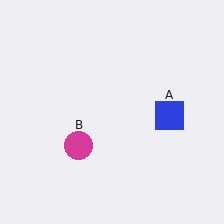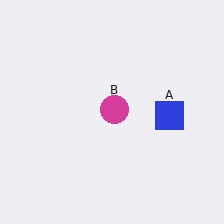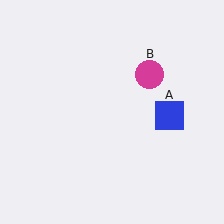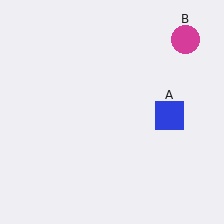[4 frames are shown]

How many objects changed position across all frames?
1 object changed position: magenta circle (object B).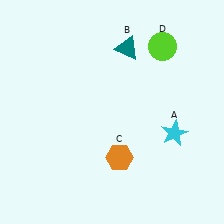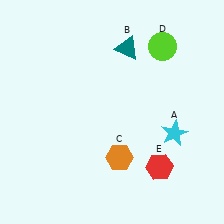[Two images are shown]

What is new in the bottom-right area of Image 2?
A red hexagon (E) was added in the bottom-right area of Image 2.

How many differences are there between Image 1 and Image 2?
There is 1 difference between the two images.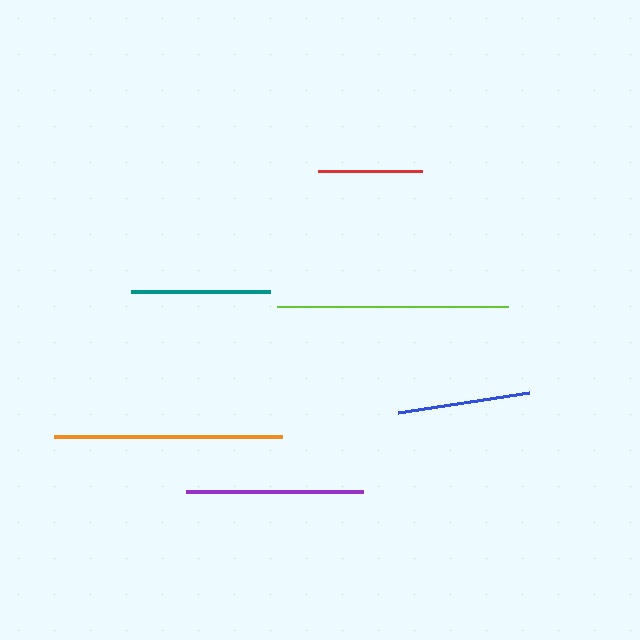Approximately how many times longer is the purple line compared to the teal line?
The purple line is approximately 1.3 times the length of the teal line.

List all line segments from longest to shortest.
From longest to shortest: lime, orange, purple, teal, blue, red.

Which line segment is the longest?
The lime line is the longest at approximately 230 pixels.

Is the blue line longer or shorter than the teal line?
The teal line is longer than the blue line.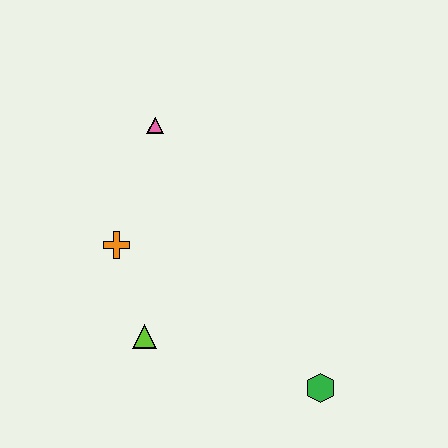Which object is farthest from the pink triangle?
The green hexagon is farthest from the pink triangle.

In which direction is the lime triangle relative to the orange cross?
The lime triangle is below the orange cross.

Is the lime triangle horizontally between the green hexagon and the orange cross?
Yes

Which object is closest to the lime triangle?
The orange cross is closest to the lime triangle.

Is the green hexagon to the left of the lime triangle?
No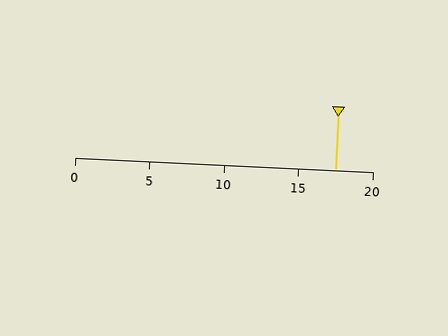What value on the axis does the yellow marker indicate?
The marker indicates approximately 17.5.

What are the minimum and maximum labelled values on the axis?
The axis runs from 0 to 20.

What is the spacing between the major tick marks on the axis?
The major ticks are spaced 5 apart.